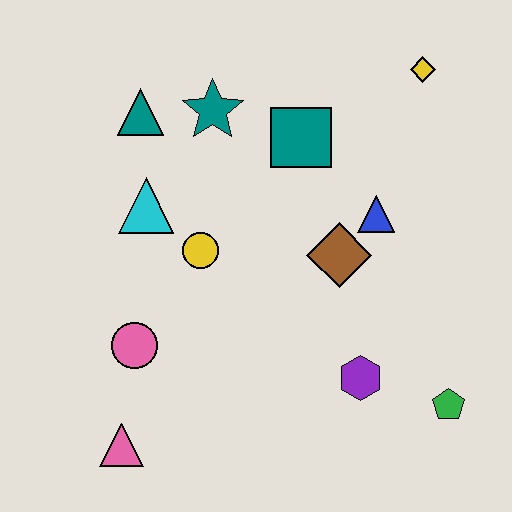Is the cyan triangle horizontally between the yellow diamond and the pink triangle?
Yes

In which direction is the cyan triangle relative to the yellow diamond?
The cyan triangle is to the left of the yellow diamond.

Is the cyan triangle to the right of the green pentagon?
No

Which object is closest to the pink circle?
The pink triangle is closest to the pink circle.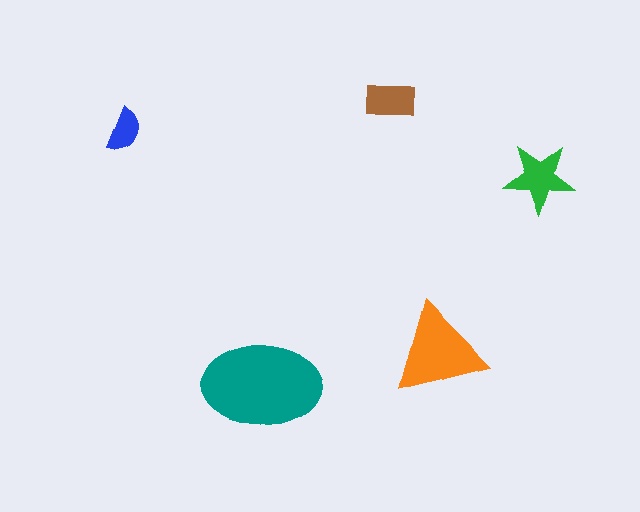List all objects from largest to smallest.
The teal ellipse, the orange triangle, the green star, the brown rectangle, the blue semicircle.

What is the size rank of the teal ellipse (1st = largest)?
1st.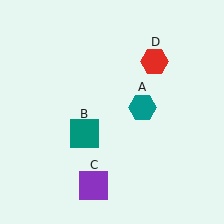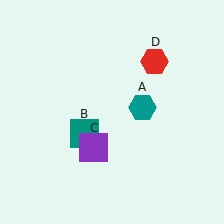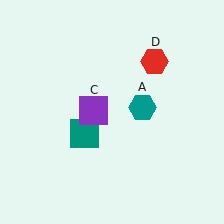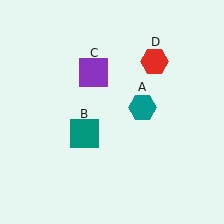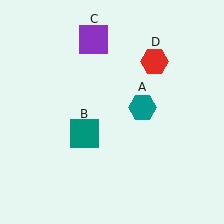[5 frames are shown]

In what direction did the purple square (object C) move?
The purple square (object C) moved up.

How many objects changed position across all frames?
1 object changed position: purple square (object C).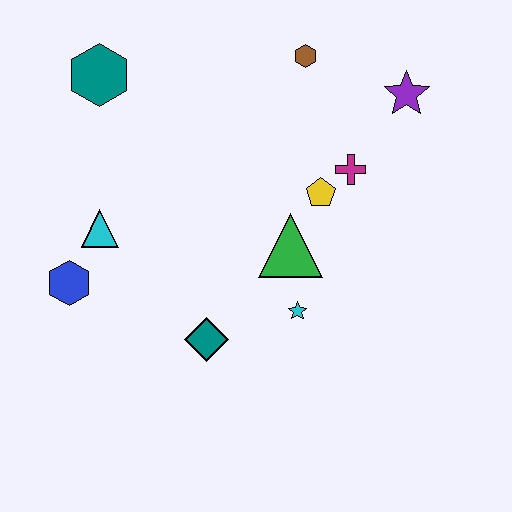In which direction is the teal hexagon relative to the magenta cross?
The teal hexagon is to the left of the magenta cross.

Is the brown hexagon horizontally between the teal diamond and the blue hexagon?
No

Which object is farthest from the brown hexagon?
The blue hexagon is farthest from the brown hexagon.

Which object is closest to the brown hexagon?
The purple star is closest to the brown hexagon.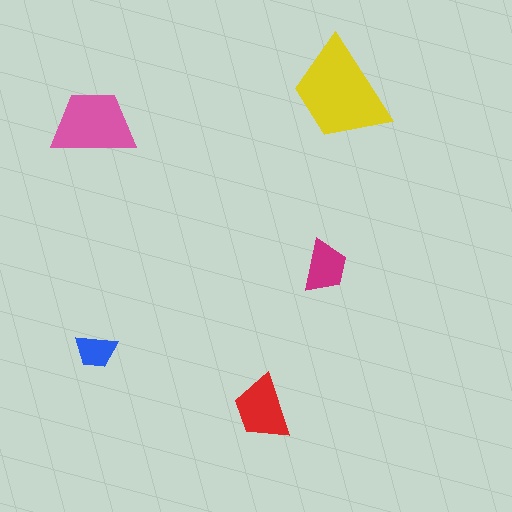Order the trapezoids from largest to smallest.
the yellow one, the pink one, the red one, the magenta one, the blue one.